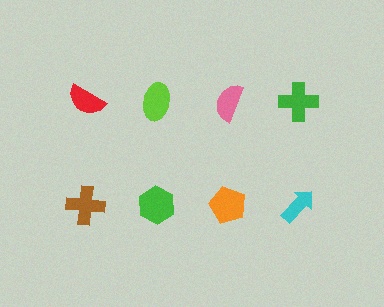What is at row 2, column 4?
A cyan arrow.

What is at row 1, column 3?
A pink semicircle.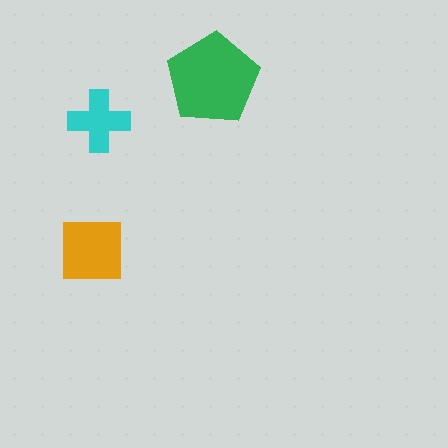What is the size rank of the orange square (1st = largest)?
2nd.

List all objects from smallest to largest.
The cyan cross, the orange square, the green pentagon.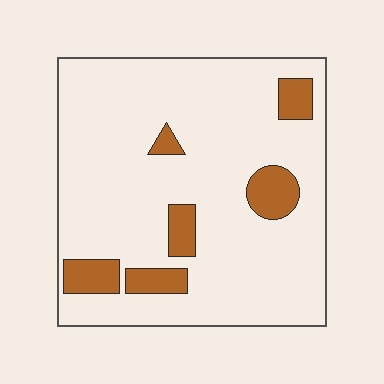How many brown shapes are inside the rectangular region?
6.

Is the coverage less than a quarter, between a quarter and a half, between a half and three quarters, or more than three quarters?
Less than a quarter.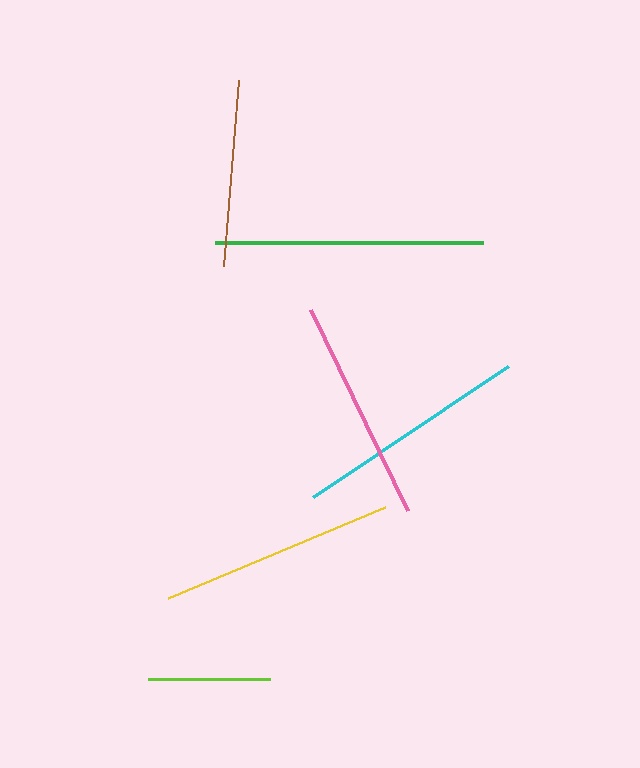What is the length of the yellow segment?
The yellow segment is approximately 236 pixels long.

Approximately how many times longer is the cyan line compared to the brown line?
The cyan line is approximately 1.3 times the length of the brown line.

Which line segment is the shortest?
The lime line is the shortest at approximately 123 pixels.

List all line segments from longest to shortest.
From longest to shortest: green, yellow, cyan, pink, brown, lime.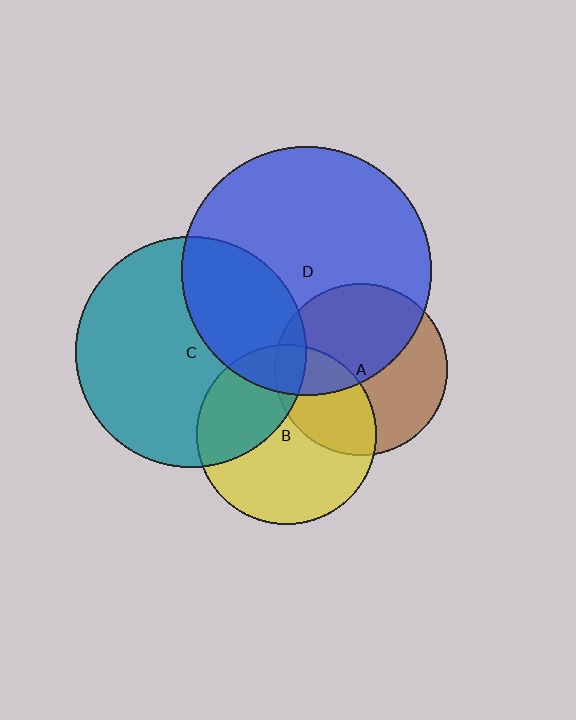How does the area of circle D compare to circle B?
Approximately 1.9 times.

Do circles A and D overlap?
Yes.